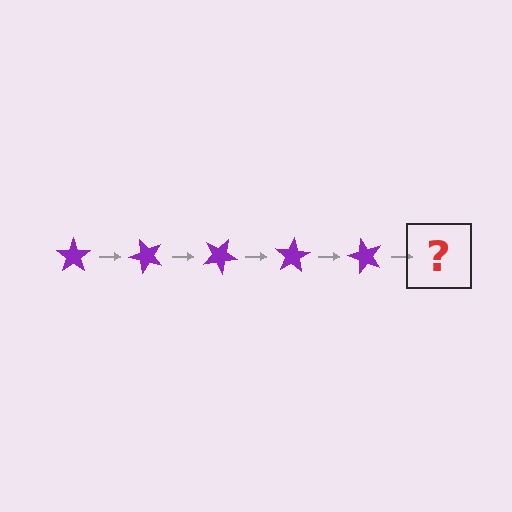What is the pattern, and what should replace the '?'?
The pattern is that the star rotates 50 degrees each step. The '?' should be a purple star rotated 250 degrees.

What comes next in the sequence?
The next element should be a purple star rotated 250 degrees.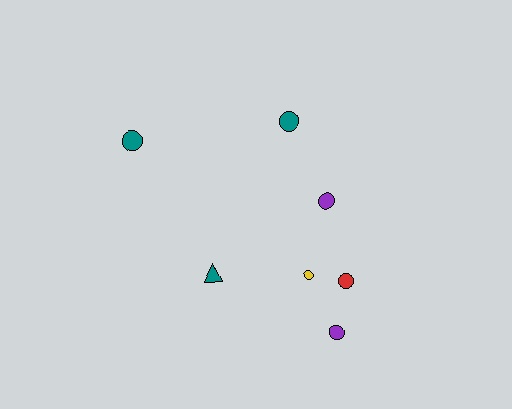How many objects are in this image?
There are 7 objects.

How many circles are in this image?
There are 6 circles.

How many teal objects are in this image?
There are 3 teal objects.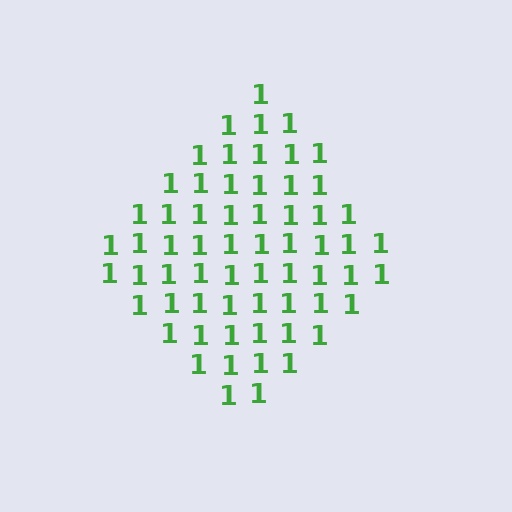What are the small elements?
The small elements are digit 1's.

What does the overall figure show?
The overall figure shows a diamond.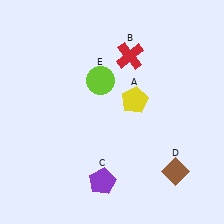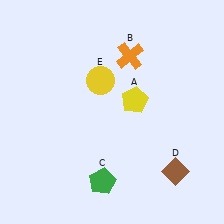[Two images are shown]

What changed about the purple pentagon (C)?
In Image 1, C is purple. In Image 2, it changed to green.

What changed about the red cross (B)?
In Image 1, B is red. In Image 2, it changed to orange.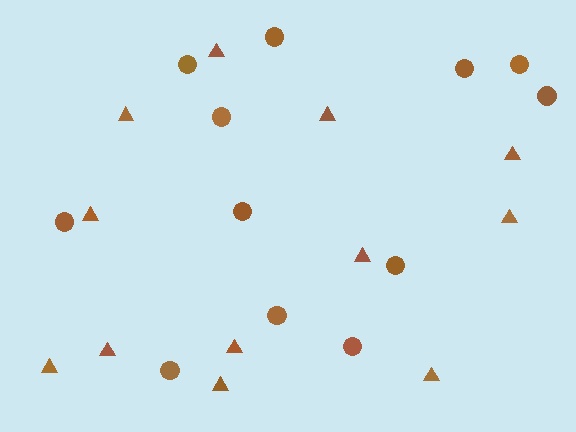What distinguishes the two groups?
There are 2 groups: one group of circles (12) and one group of triangles (12).